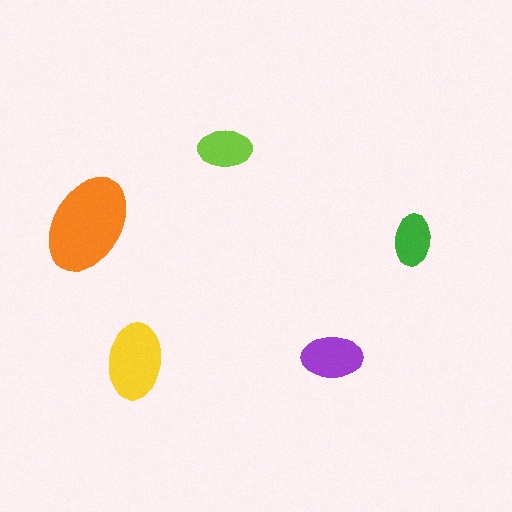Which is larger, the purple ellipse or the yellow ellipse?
The yellow one.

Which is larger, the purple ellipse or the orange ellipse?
The orange one.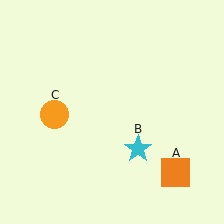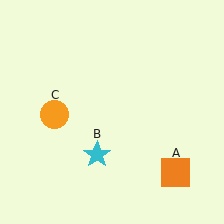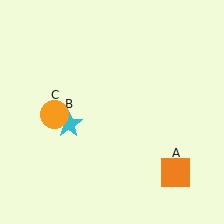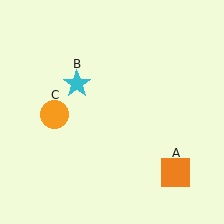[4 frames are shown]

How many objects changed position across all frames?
1 object changed position: cyan star (object B).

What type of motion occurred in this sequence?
The cyan star (object B) rotated clockwise around the center of the scene.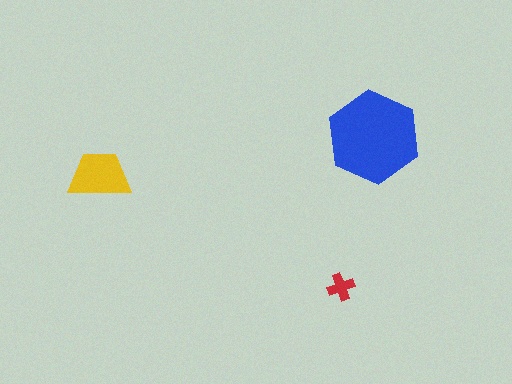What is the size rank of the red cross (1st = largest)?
3rd.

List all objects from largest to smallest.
The blue hexagon, the yellow trapezoid, the red cross.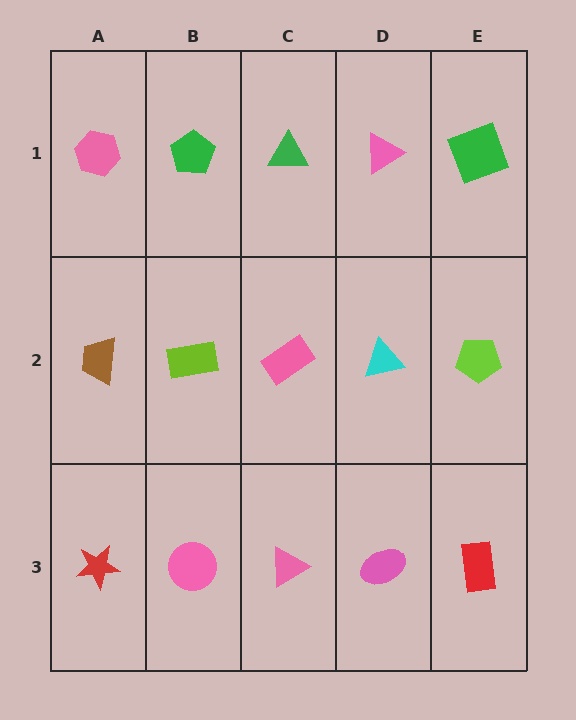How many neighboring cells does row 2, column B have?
4.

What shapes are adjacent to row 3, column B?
A lime rectangle (row 2, column B), a red star (row 3, column A), a pink triangle (row 3, column C).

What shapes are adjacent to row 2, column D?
A pink triangle (row 1, column D), a pink ellipse (row 3, column D), a pink rectangle (row 2, column C), a lime pentagon (row 2, column E).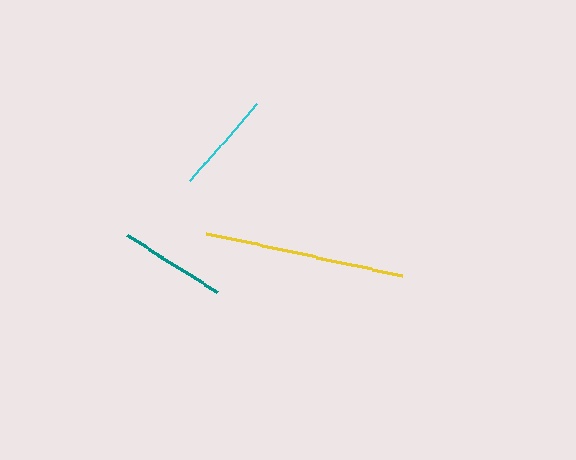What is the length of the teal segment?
The teal segment is approximately 106 pixels long.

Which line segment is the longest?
The yellow line is the longest at approximately 201 pixels.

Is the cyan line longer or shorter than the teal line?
The teal line is longer than the cyan line.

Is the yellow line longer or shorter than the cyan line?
The yellow line is longer than the cyan line.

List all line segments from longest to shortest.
From longest to shortest: yellow, teal, cyan.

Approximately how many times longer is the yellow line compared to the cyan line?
The yellow line is approximately 2.0 times the length of the cyan line.